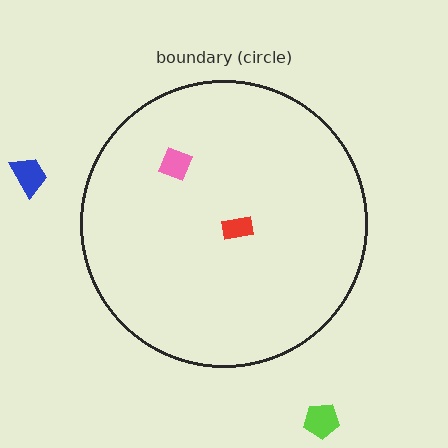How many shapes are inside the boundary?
2 inside, 2 outside.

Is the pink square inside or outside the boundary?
Inside.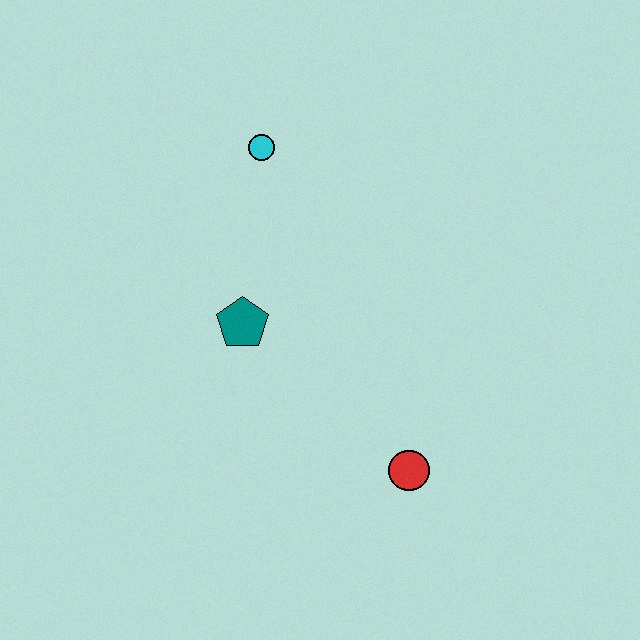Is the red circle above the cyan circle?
No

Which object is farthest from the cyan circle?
The red circle is farthest from the cyan circle.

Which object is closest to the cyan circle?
The teal pentagon is closest to the cyan circle.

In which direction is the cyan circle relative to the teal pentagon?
The cyan circle is above the teal pentagon.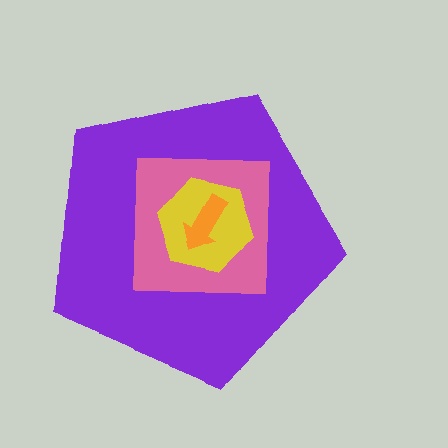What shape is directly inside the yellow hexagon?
The orange arrow.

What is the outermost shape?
The purple pentagon.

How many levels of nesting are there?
4.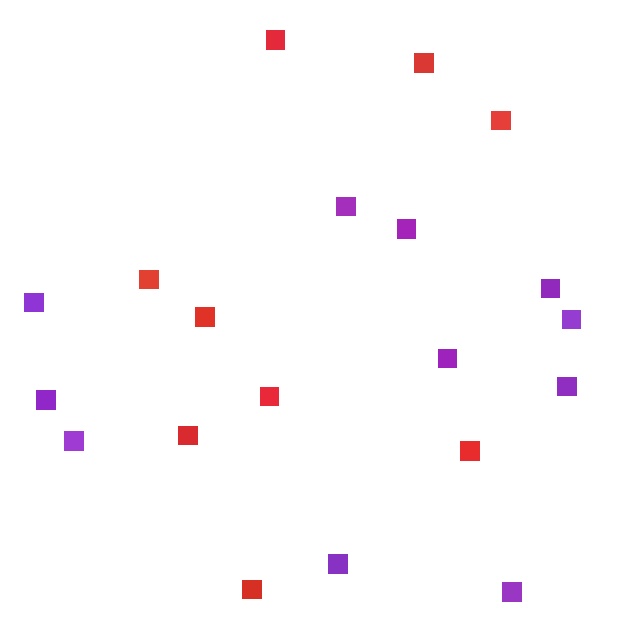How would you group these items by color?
There are 2 groups: one group of purple squares (11) and one group of red squares (9).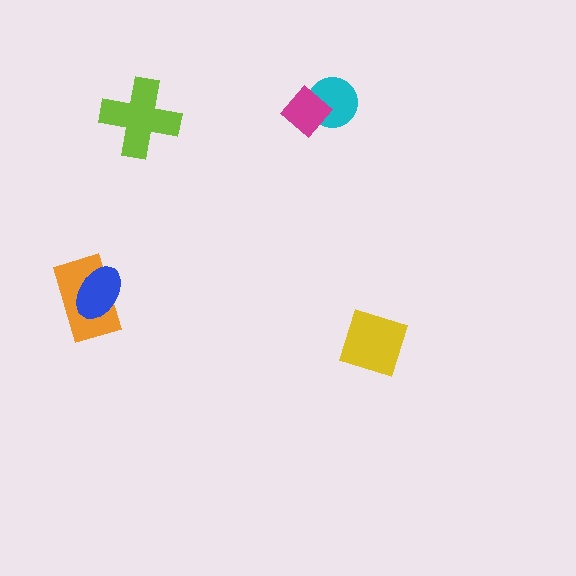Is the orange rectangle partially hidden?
Yes, it is partially covered by another shape.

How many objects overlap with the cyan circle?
1 object overlaps with the cyan circle.